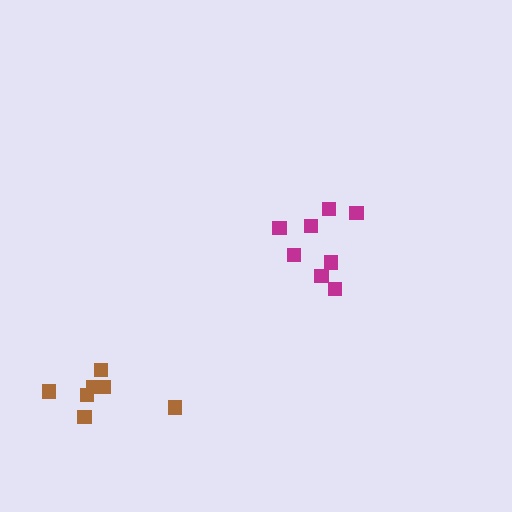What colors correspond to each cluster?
The clusters are colored: magenta, brown.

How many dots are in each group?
Group 1: 8 dots, Group 2: 7 dots (15 total).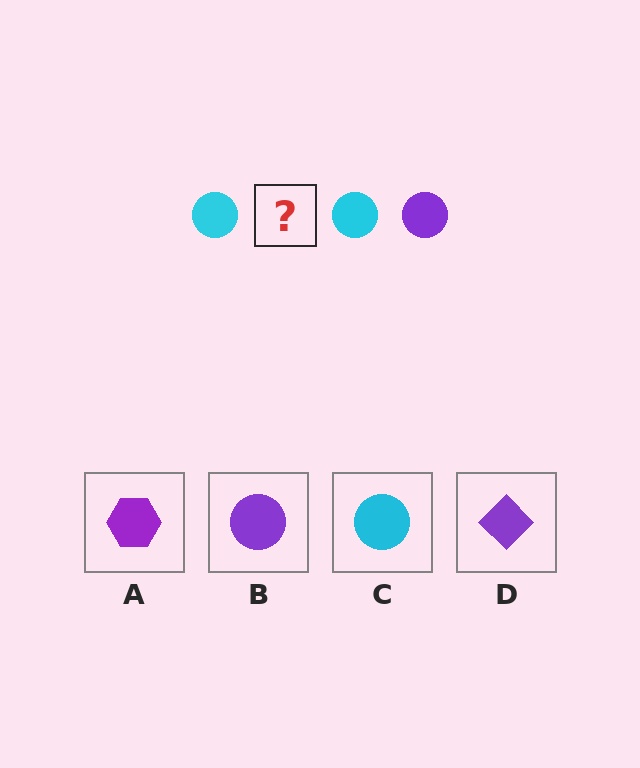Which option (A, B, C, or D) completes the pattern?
B.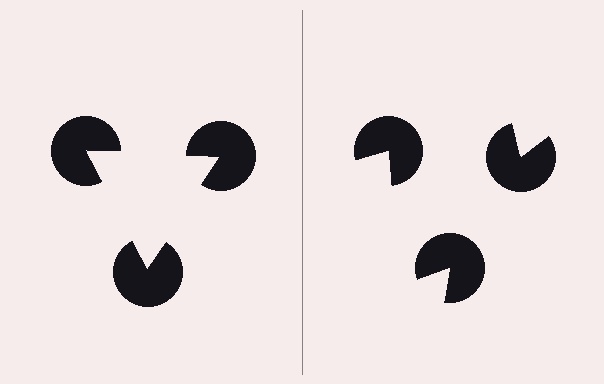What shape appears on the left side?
An illusory triangle.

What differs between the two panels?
The pac-man discs are positioned identically on both sides; only the wedge orientations differ. On the left they align to a triangle; on the right they are misaligned.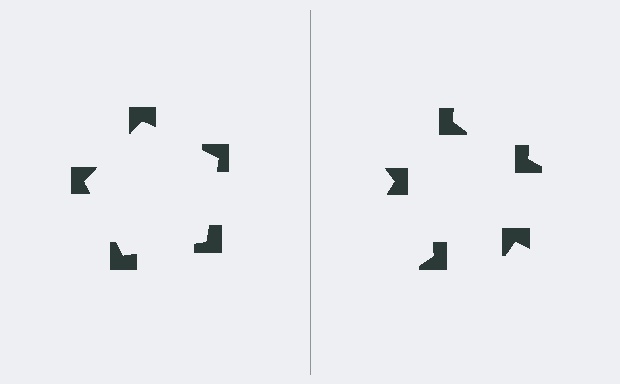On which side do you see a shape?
An illusory pentagon appears on the left side. On the right side the wedge cuts are rotated, so no coherent shape forms.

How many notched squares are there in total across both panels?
10 — 5 on each side.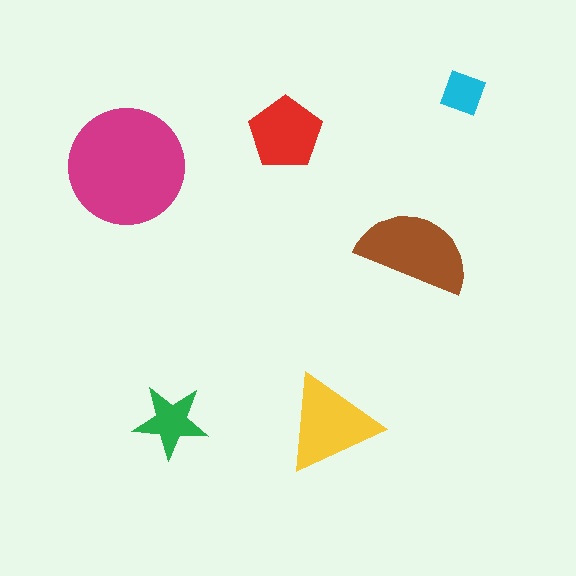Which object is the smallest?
The cyan diamond.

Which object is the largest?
The magenta circle.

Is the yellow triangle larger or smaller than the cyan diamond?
Larger.